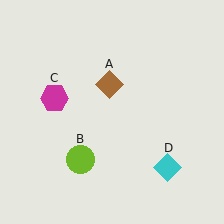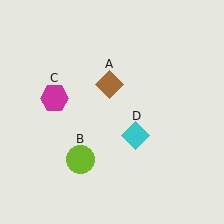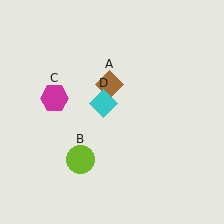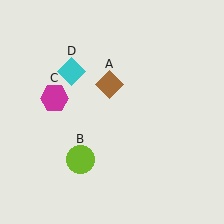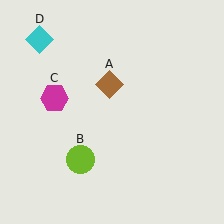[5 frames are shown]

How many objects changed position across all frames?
1 object changed position: cyan diamond (object D).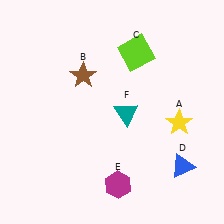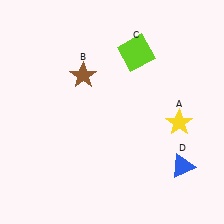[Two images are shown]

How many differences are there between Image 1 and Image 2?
There are 2 differences between the two images.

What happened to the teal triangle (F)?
The teal triangle (F) was removed in Image 2. It was in the bottom-right area of Image 1.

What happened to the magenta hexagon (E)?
The magenta hexagon (E) was removed in Image 2. It was in the bottom-right area of Image 1.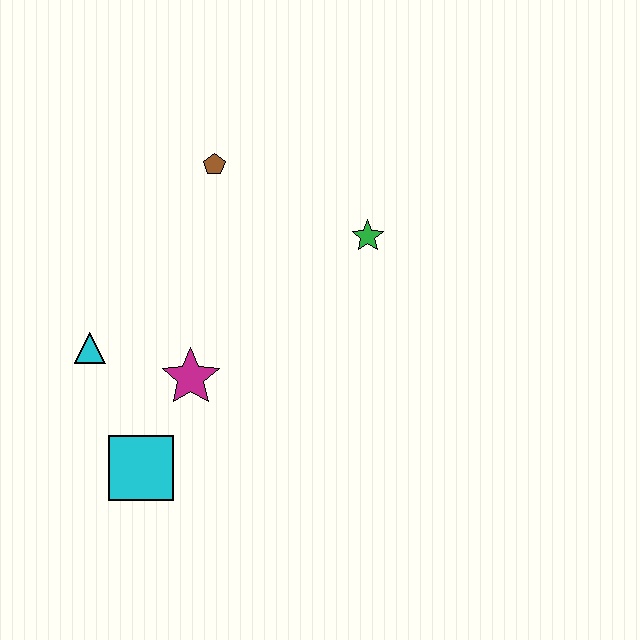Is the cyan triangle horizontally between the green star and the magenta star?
No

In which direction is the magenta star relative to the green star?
The magenta star is to the left of the green star.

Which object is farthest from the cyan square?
The green star is farthest from the cyan square.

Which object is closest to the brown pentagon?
The green star is closest to the brown pentagon.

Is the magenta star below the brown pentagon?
Yes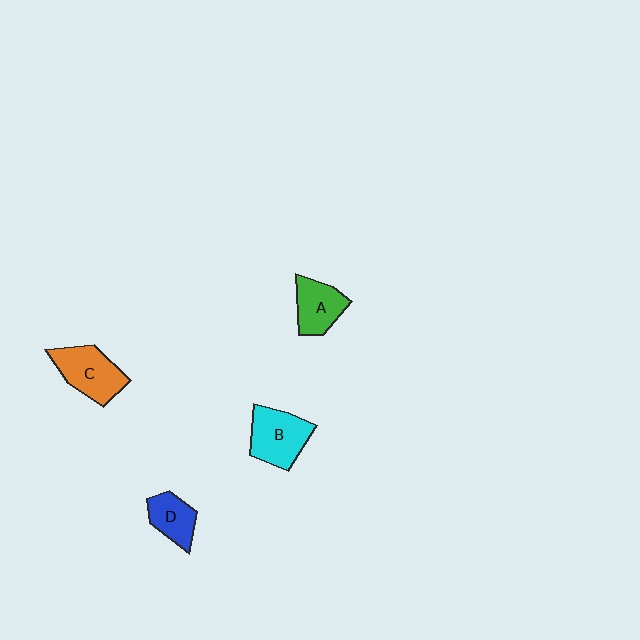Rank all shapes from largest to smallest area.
From largest to smallest: C (orange), B (cyan), A (green), D (blue).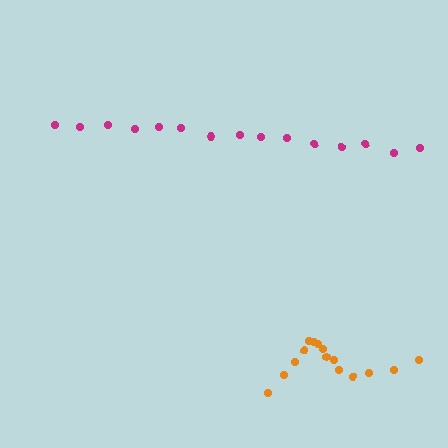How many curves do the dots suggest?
There are 2 distinct paths.